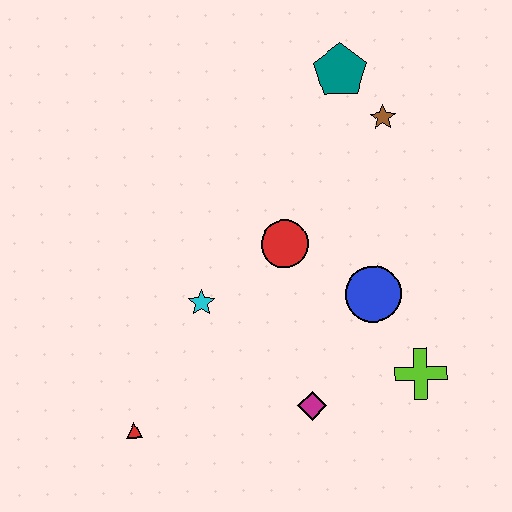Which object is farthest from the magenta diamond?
The teal pentagon is farthest from the magenta diamond.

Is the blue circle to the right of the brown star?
No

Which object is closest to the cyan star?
The red circle is closest to the cyan star.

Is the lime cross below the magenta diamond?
No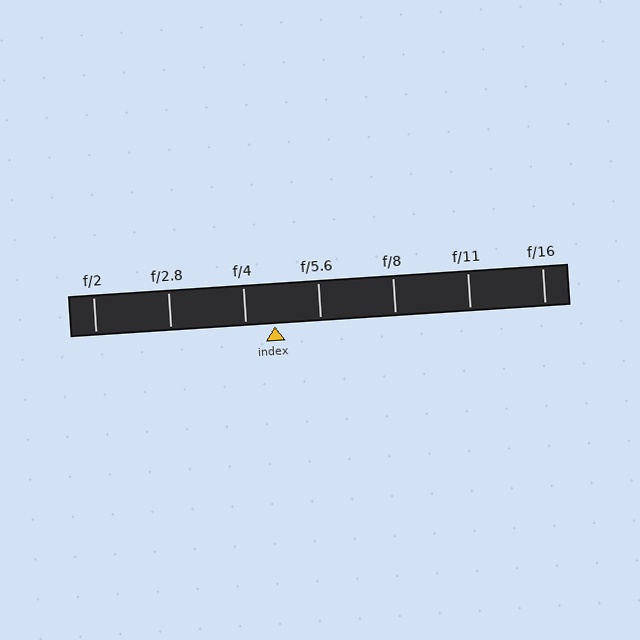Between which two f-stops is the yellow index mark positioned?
The index mark is between f/4 and f/5.6.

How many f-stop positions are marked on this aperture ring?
There are 7 f-stop positions marked.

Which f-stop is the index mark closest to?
The index mark is closest to f/4.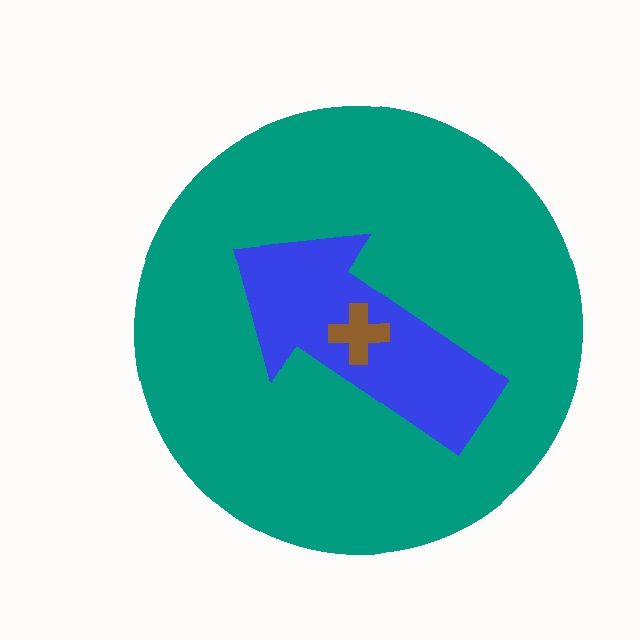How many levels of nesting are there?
3.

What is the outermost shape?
The teal circle.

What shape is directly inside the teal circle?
The blue arrow.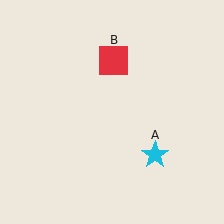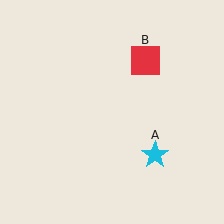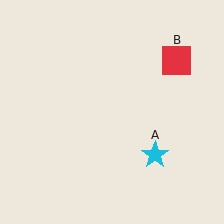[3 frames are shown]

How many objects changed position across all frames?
1 object changed position: red square (object B).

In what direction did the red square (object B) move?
The red square (object B) moved right.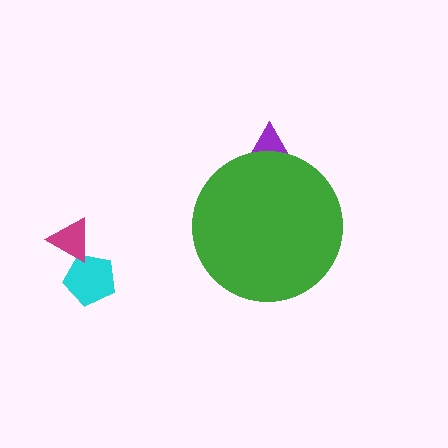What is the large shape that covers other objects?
A green circle.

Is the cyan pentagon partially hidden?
No, the cyan pentagon is fully visible.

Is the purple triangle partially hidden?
Yes, the purple triangle is partially hidden behind the green circle.